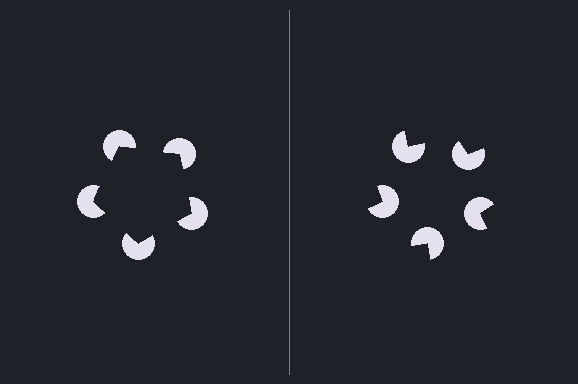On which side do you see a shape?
An illusory pentagon appears on the left side. On the right side the wedge cuts are rotated, so no coherent shape forms.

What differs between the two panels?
The pac-man discs are positioned identically on both sides; only the wedge orientations differ. On the left they align to a pentagon; on the right they are misaligned.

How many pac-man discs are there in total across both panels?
10 — 5 on each side.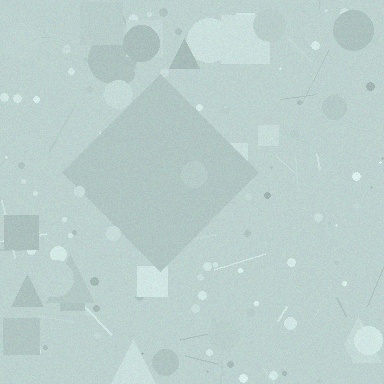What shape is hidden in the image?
A diamond is hidden in the image.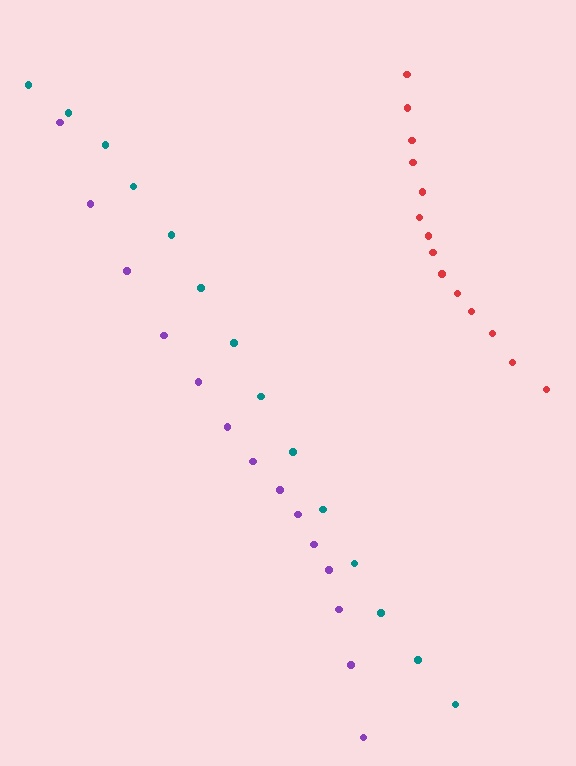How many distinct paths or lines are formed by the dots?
There are 3 distinct paths.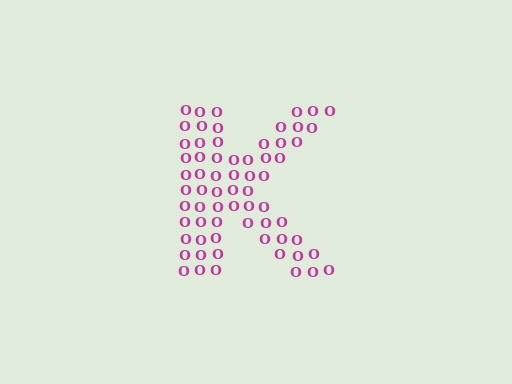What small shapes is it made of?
It is made of small letter O's.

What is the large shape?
The large shape is the letter K.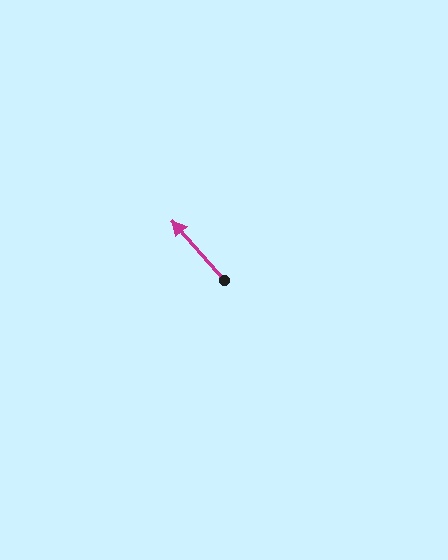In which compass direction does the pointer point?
Northwest.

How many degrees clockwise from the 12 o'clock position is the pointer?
Approximately 319 degrees.